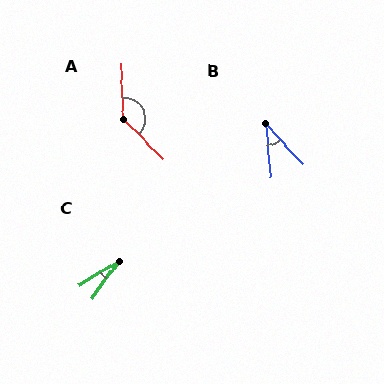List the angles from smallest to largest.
C (23°), B (38°), A (137°).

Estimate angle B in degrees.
Approximately 38 degrees.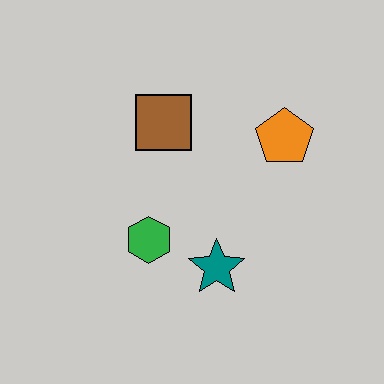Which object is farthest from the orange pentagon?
The green hexagon is farthest from the orange pentagon.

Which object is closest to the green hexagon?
The teal star is closest to the green hexagon.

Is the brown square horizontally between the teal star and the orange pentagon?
No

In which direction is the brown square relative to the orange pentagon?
The brown square is to the left of the orange pentagon.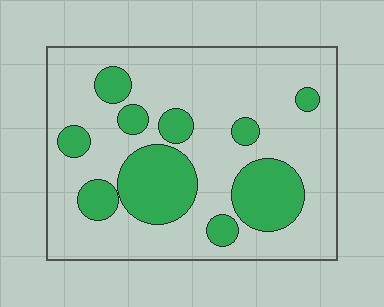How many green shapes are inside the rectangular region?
10.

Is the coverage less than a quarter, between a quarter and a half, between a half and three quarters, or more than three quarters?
Between a quarter and a half.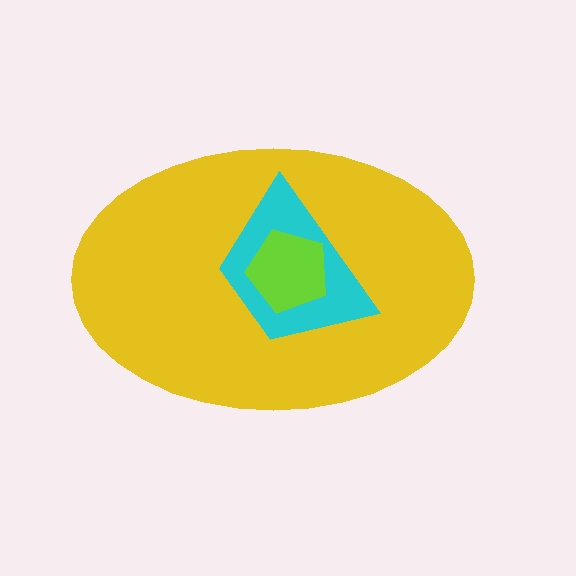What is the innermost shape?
The lime pentagon.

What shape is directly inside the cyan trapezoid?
The lime pentagon.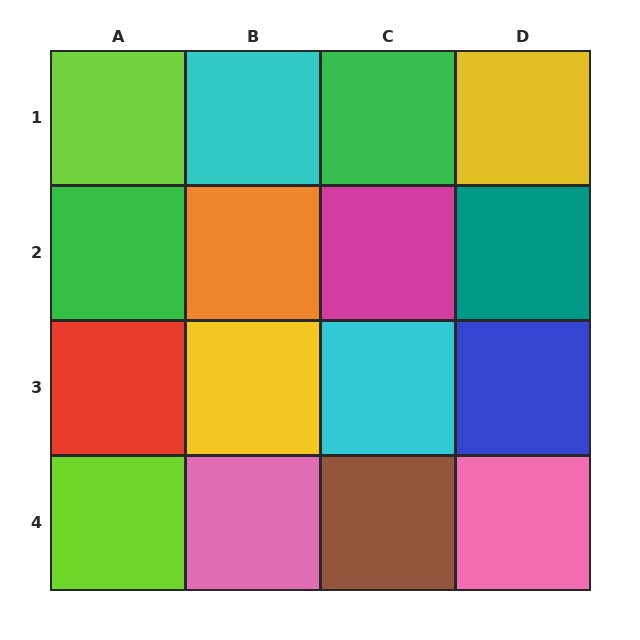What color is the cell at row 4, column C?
Brown.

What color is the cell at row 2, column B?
Orange.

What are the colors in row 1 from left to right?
Lime, cyan, green, yellow.